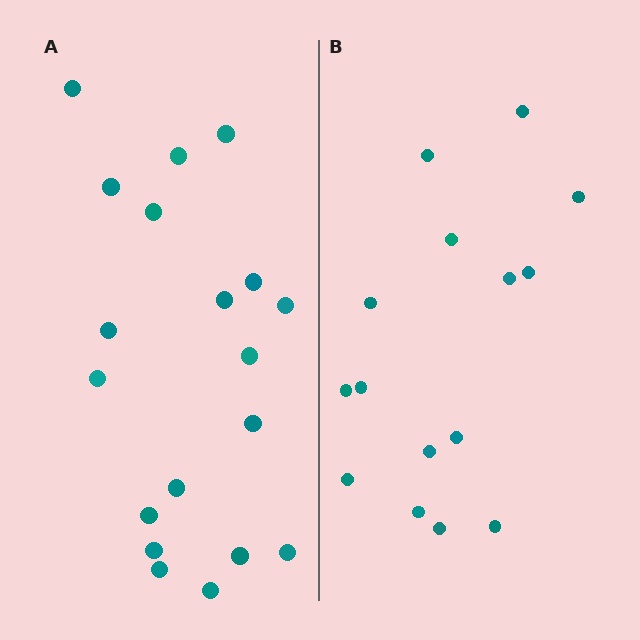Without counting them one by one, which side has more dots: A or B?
Region A (the left region) has more dots.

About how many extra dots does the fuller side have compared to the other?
Region A has about 4 more dots than region B.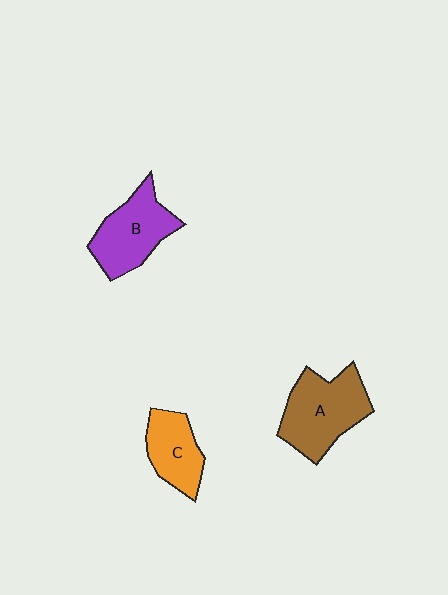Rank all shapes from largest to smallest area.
From largest to smallest: A (brown), B (purple), C (orange).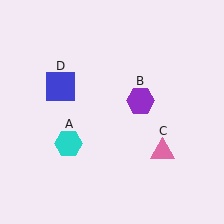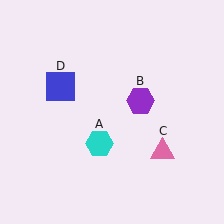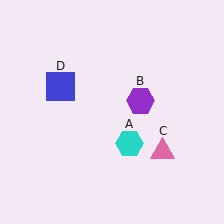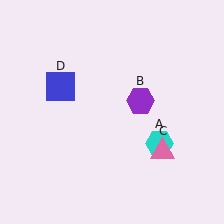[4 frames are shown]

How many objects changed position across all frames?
1 object changed position: cyan hexagon (object A).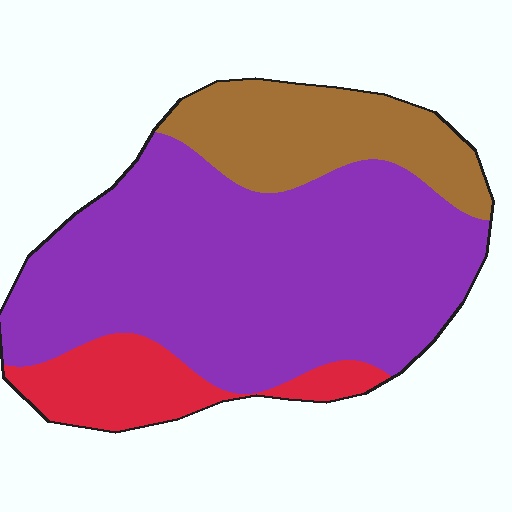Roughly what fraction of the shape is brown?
Brown covers 21% of the shape.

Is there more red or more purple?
Purple.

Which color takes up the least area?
Red, at roughly 15%.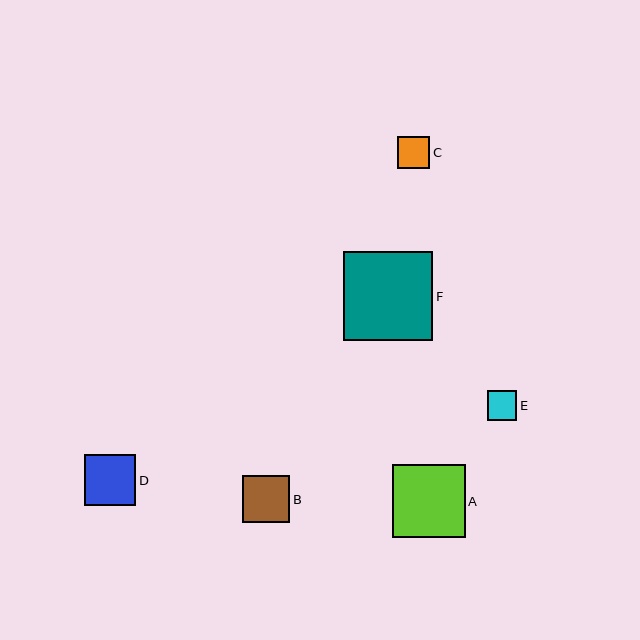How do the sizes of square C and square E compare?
Square C and square E are approximately the same size.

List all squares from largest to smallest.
From largest to smallest: F, A, D, B, C, E.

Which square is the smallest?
Square E is the smallest with a size of approximately 29 pixels.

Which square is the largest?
Square F is the largest with a size of approximately 89 pixels.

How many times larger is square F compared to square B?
Square F is approximately 1.9 times the size of square B.